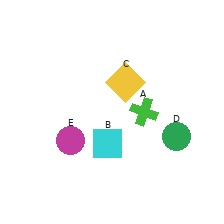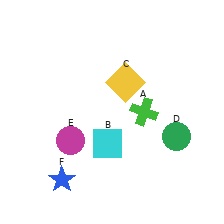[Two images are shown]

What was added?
A blue star (F) was added in Image 2.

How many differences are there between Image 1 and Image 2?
There is 1 difference between the two images.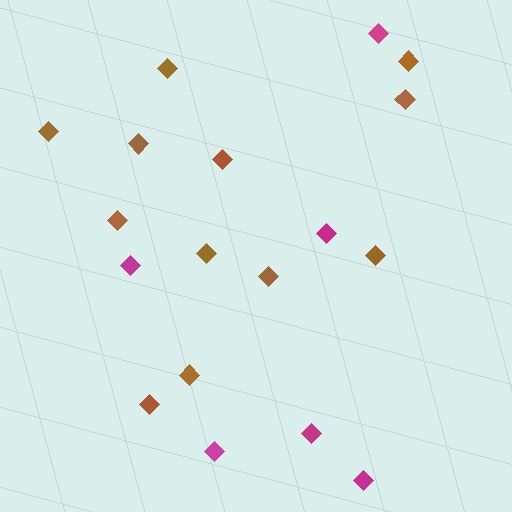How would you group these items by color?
There are 2 groups: one group of magenta diamonds (6) and one group of brown diamonds (12).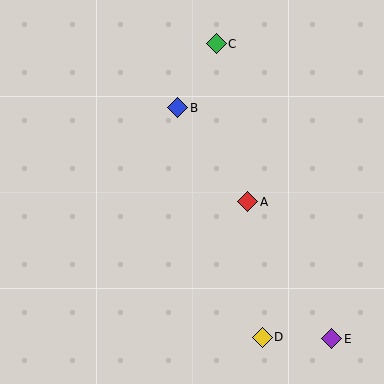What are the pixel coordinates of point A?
Point A is at (248, 202).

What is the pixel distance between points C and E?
The distance between C and E is 317 pixels.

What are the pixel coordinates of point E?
Point E is at (332, 339).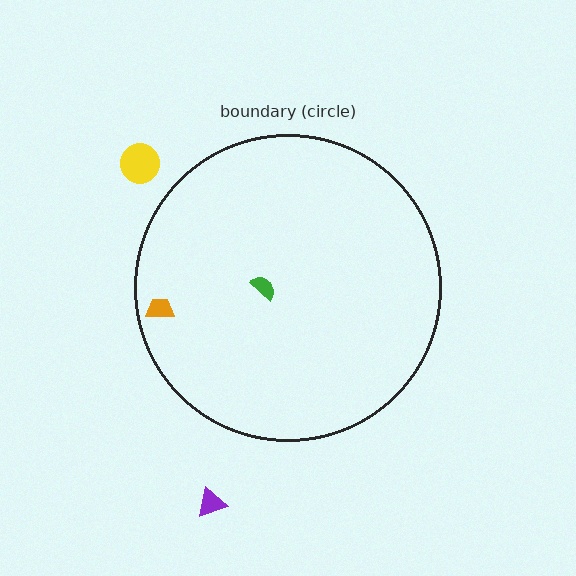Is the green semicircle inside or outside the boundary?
Inside.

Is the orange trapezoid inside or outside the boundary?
Inside.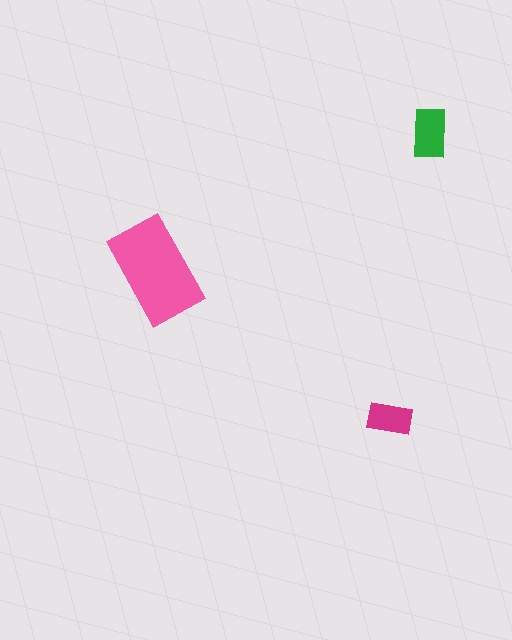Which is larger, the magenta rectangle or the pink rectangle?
The pink one.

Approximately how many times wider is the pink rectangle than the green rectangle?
About 2 times wider.